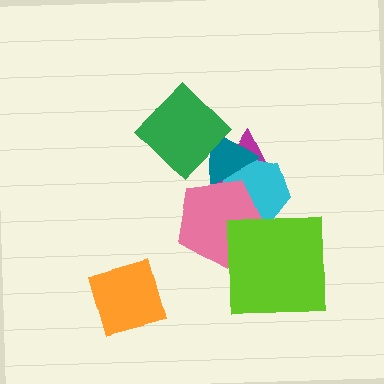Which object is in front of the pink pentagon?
The lime square is in front of the pink pentagon.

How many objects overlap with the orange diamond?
0 objects overlap with the orange diamond.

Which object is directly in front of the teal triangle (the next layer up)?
The green diamond is directly in front of the teal triangle.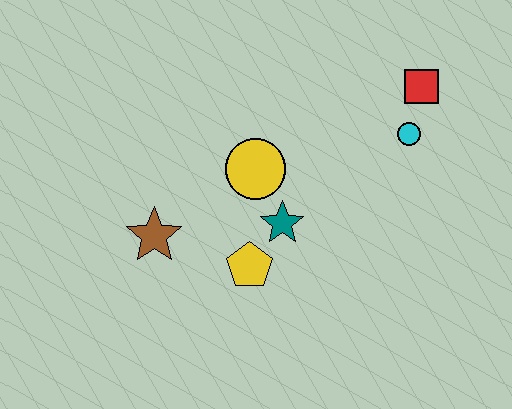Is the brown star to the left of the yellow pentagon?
Yes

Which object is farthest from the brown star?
The red square is farthest from the brown star.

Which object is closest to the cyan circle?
The red square is closest to the cyan circle.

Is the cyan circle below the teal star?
No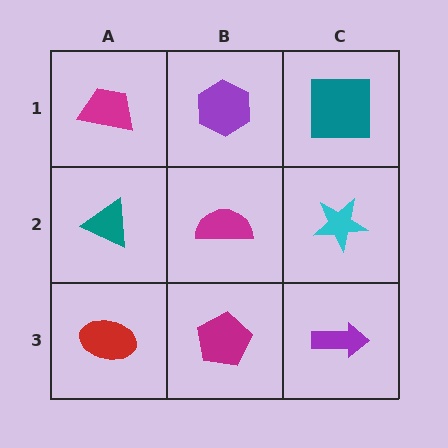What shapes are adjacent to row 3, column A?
A teal triangle (row 2, column A), a magenta pentagon (row 3, column B).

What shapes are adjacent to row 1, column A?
A teal triangle (row 2, column A), a purple hexagon (row 1, column B).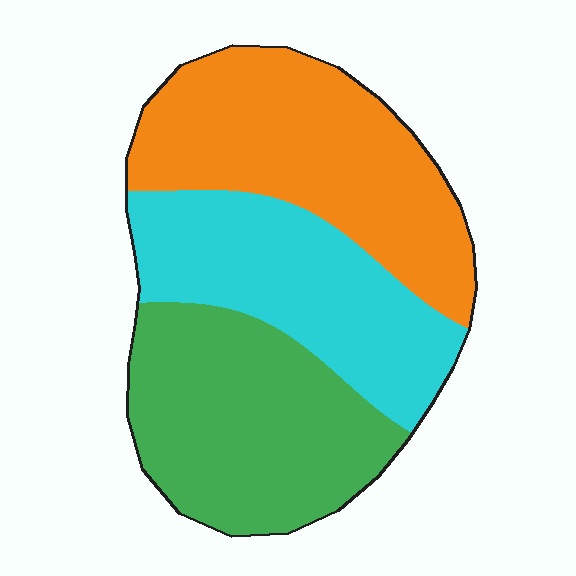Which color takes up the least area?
Cyan, at roughly 30%.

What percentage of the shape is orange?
Orange takes up between a quarter and a half of the shape.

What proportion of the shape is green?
Green takes up between a third and a half of the shape.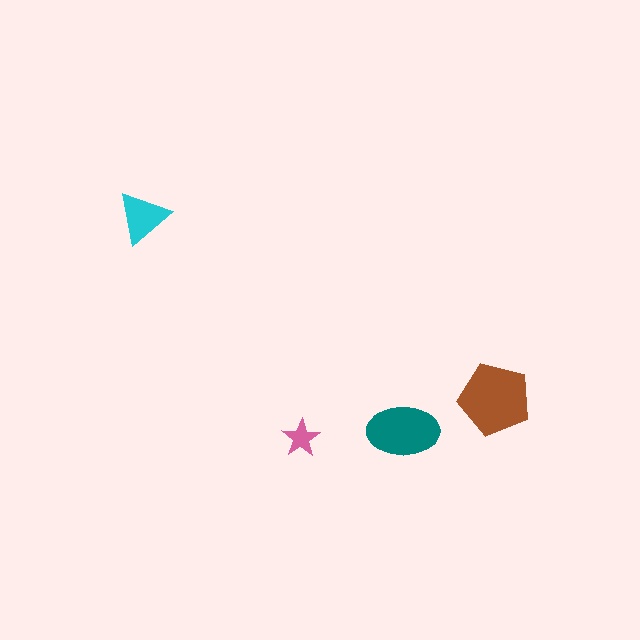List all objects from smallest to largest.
The pink star, the cyan triangle, the teal ellipse, the brown pentagon.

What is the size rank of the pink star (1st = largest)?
4th.